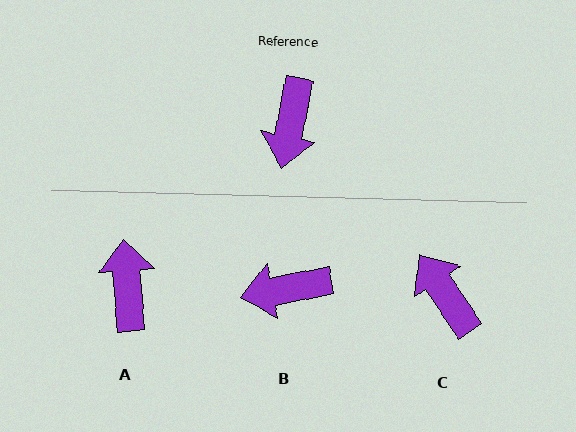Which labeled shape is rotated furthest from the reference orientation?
A, about 165 degrees away.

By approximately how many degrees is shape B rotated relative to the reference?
Approximately 68 degrees clockwise.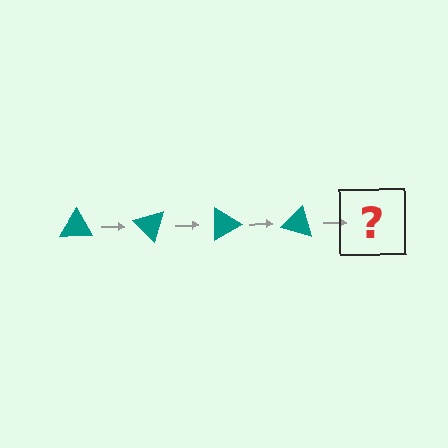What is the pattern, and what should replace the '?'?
The pattern is that the triangle rotates 45 degrees each step. The '?' should be a teal triangle rotated 180 degrees.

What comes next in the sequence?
The next element should be a teal triangle rotated 180 degrees.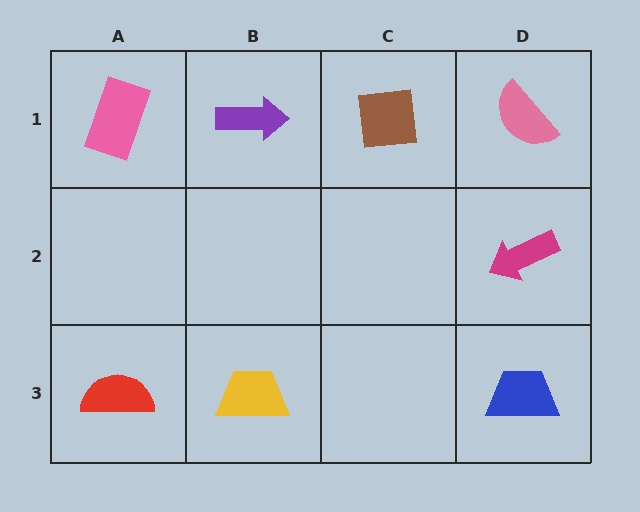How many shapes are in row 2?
1 shape.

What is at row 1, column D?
A pink semicircle.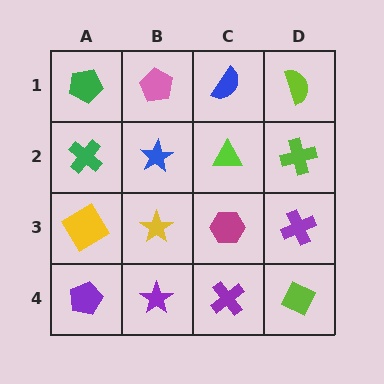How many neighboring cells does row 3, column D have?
3.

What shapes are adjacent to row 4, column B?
A yellow star (row 3, column B), a purple pentagon (row 4, column A), a purple cross (row 4, column C).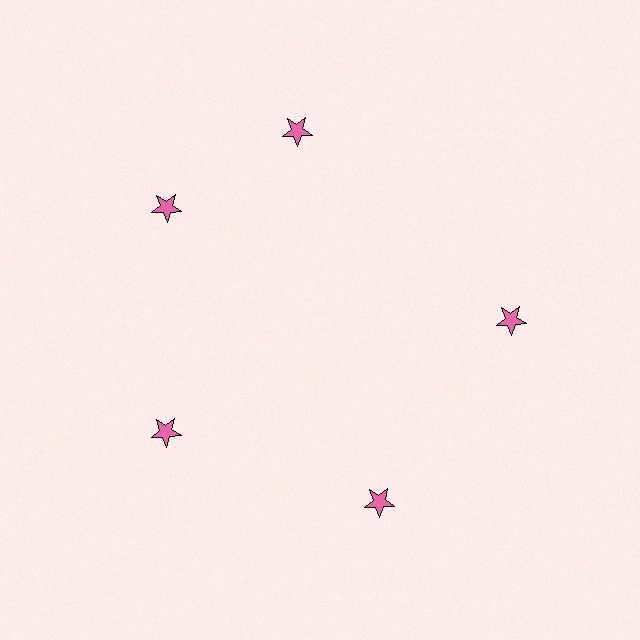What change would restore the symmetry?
The symmetry would be restored by rotating it back into even spacing with its neighbors so that all 5 stars sit at equal angles and equal distance from the center.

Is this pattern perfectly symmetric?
No. The 5 pink stars are arranged in a ring, but one element near the 1 o'clock position is rotated out of alignment along the ring, breaking the 5-fold rotational symmetry.